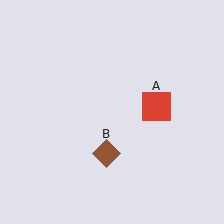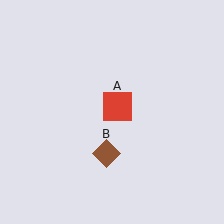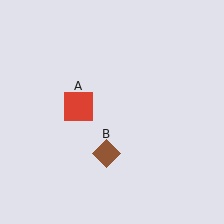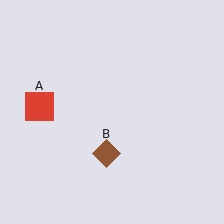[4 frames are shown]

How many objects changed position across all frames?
1 object changed position: red square (object A).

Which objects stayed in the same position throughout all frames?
Brown diamond (object B) remained stationary.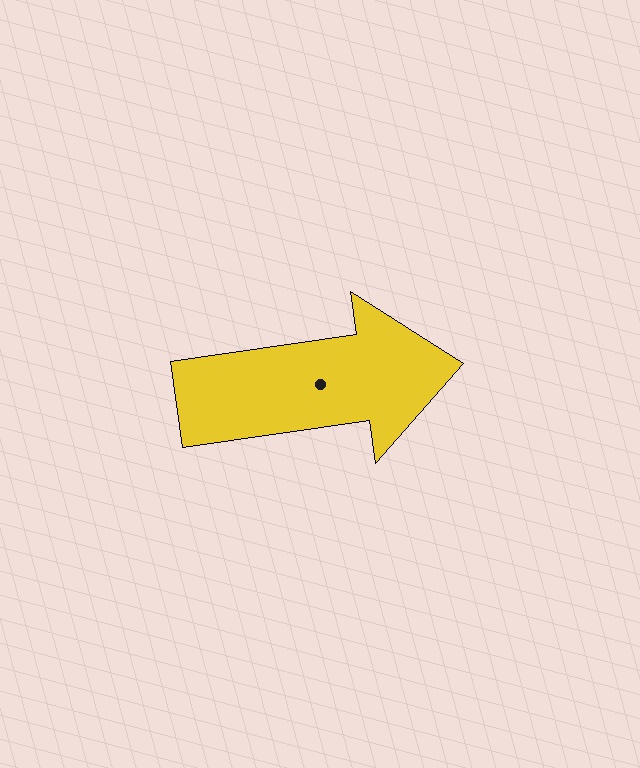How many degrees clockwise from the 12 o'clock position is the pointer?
Approximately 82 degrees.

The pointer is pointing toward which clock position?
Roughly 3 o'clock.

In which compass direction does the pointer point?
East.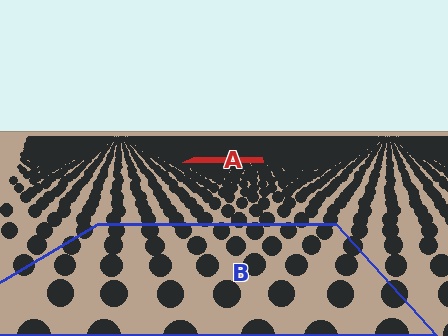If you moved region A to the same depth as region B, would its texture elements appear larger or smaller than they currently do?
They would appear larger. At a closer depth, the same texture elements are projected at a bigger on-screen size.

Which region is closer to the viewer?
Region B is closer. The texture elements there are larger and more spread out.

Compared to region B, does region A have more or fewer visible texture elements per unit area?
Region A has more texture elements per unit area — they are packed more densely because it is farther away.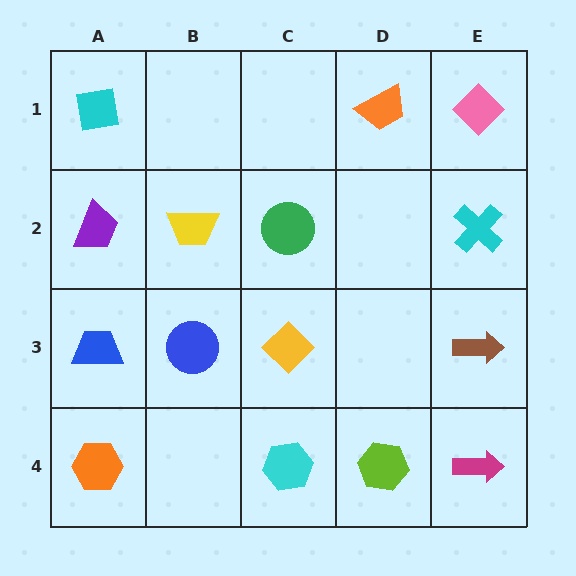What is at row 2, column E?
A cyan cross.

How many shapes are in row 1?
3 shapes.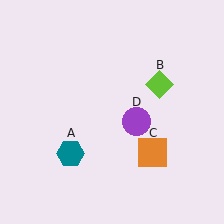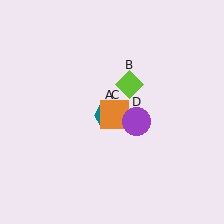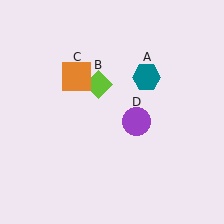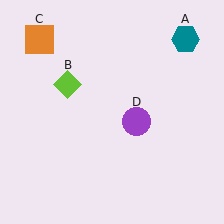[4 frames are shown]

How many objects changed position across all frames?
3 objects changed position: teal hexagon (object A), lime diamond (object B), orange square (object C).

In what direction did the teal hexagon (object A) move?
The teal hexagon (object A) moved up and to the right.